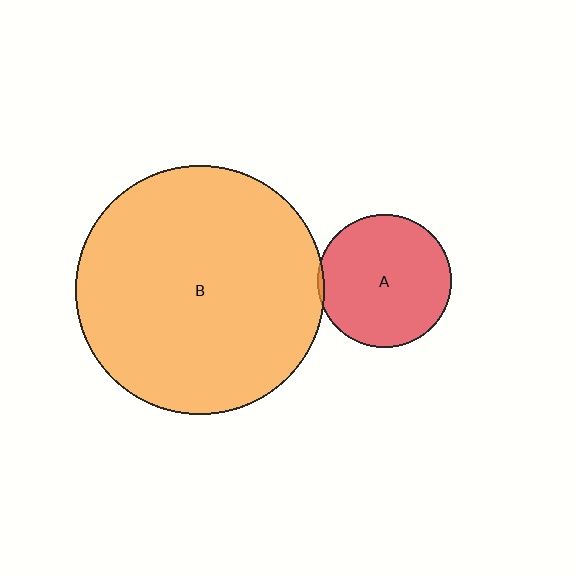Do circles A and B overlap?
Yes.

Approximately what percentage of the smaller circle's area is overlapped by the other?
Approximately 5%.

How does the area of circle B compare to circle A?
Approximately 3.5 times.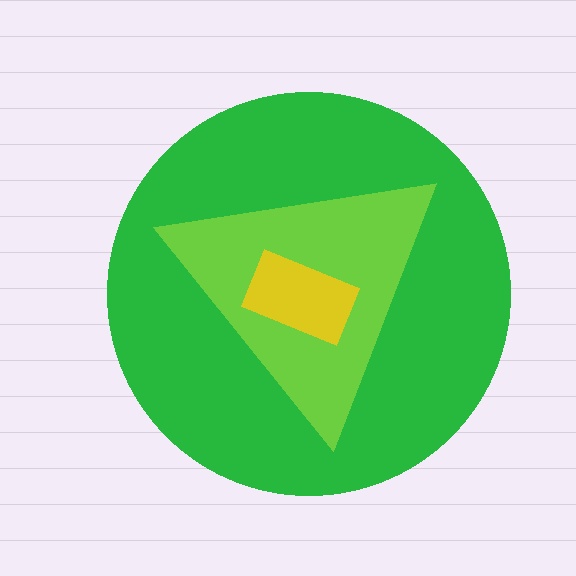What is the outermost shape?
The green circle.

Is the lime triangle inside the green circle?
Yes.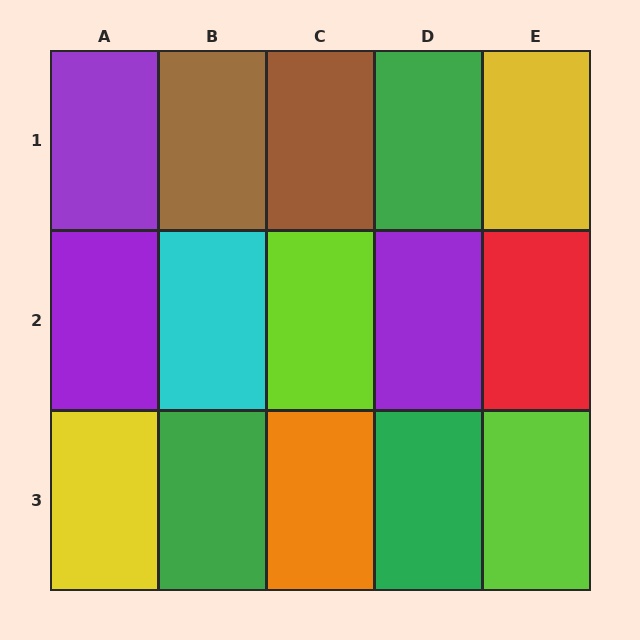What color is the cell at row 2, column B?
Cyan.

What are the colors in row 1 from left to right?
Purple, brown, brown, green, yellow.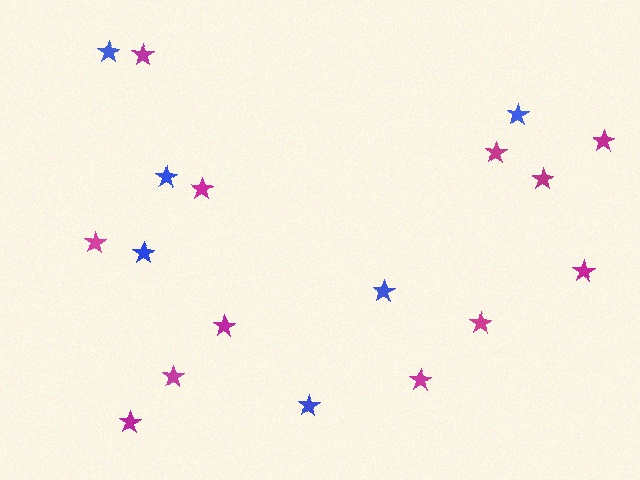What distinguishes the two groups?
There are 2 groups: one group of magenta stars (12) and one group of blue stars (6).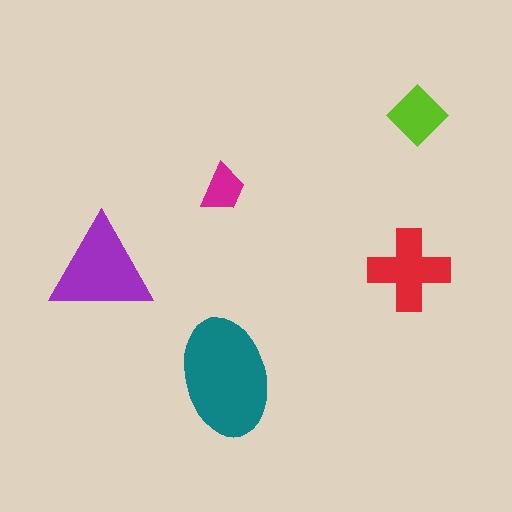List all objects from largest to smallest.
The teal ellipse, the purple triangle, the red cross, the lime diamond, the magenta trapezoid.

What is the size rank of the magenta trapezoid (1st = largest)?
5th.